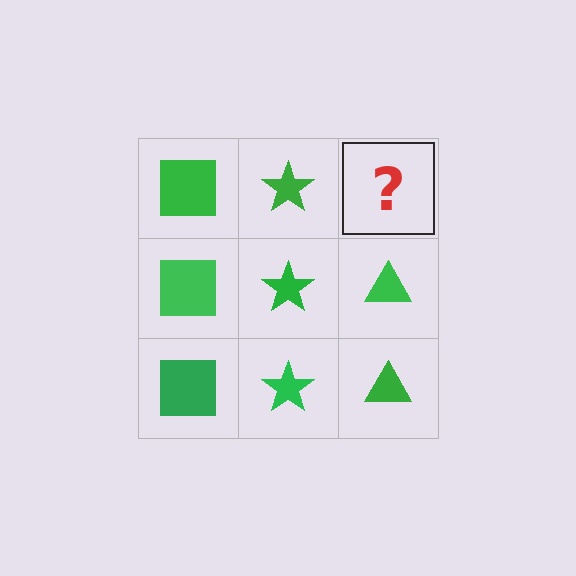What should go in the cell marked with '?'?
The missing cell should contain a green triangle.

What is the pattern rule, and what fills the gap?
The rule is that each column has a consistent shape. The gap should be filled with a green triangle.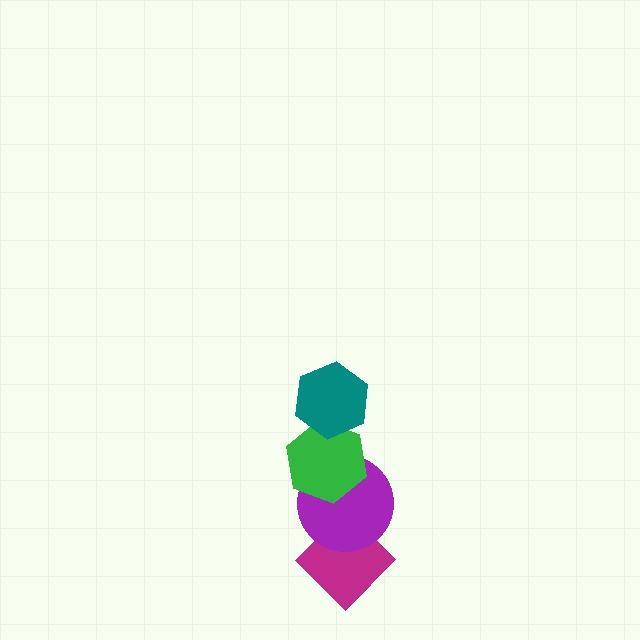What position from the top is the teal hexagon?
The teal hexagon is 1st from the top.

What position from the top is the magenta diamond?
The magenta diamond is 4th from the top.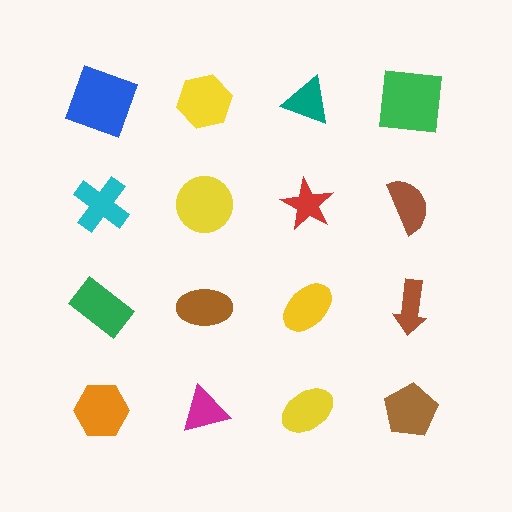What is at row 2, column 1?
A cyan cross.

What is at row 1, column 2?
A yellow hexagon.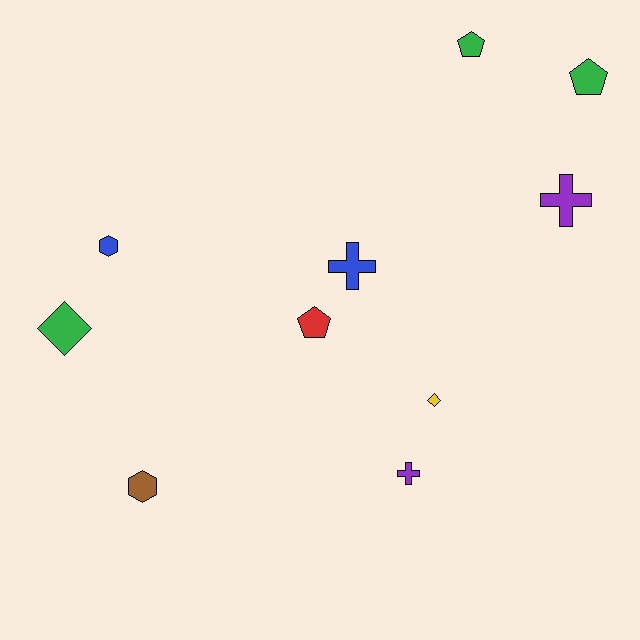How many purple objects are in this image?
There are 2 purple objects.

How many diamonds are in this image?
There are 2 diamonds.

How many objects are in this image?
There are 10 objects.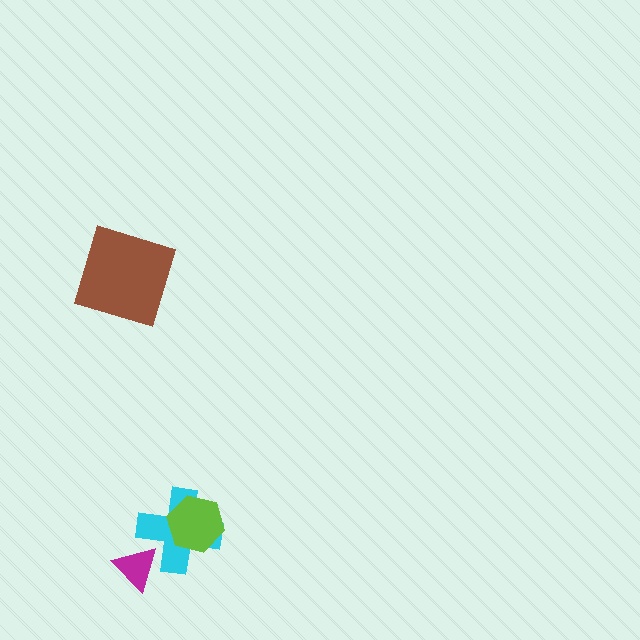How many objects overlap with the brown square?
0 objects overlap with the brown square.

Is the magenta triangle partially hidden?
Yes, it is partially covered by another shape.